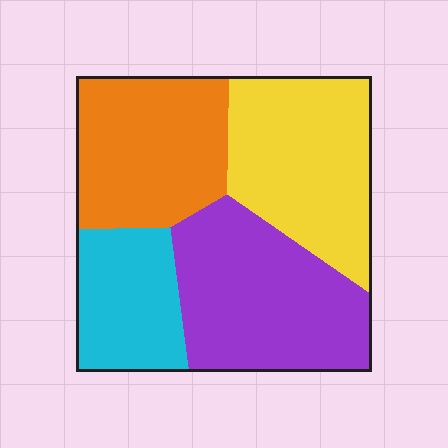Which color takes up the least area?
Cyan, at roughly 15%.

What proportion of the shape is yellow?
Yellow takes up about one quarter (1/4) of the shape.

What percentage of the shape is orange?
Orange takes up about one quarter (1/4) of the shape.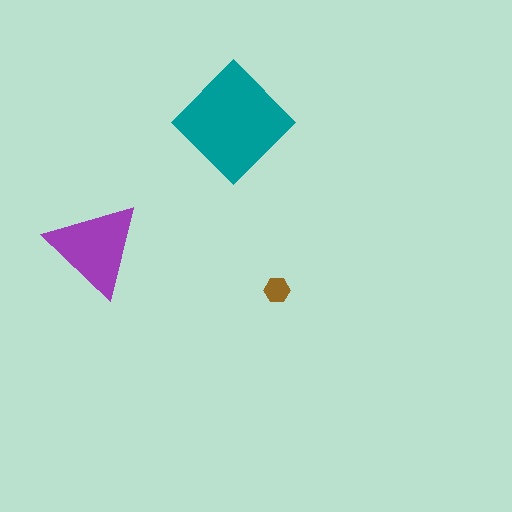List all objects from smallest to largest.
The brown hexagon, the purple triangle, the teal diamond.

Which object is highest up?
The teal diamond is topmost.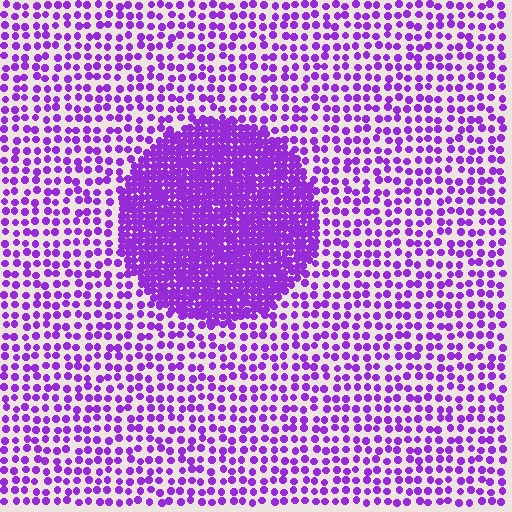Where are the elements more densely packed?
The elements are more densely packed inside the circle boundary.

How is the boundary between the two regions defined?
The boundary is defined by a change in element density (approximately 2.7x ratio). All elements are the same color, size, and shape.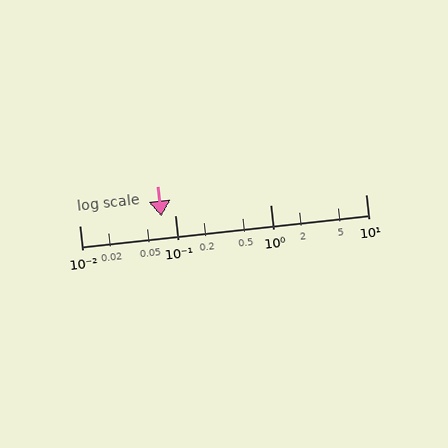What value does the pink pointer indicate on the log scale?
The pointer indicates approximately 0.072.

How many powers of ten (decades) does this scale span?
The scale spans 3 decades, from 0.01 to 10.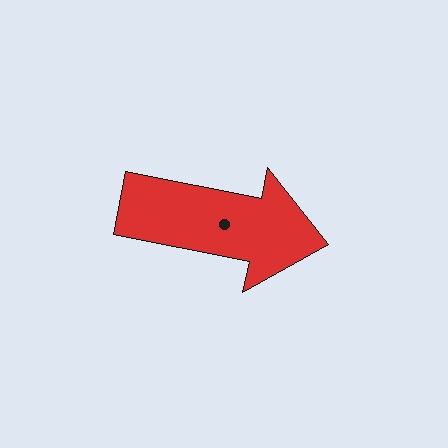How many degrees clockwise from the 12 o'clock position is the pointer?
Approximately 101 degrees.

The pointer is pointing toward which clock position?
Roughly 3 o'clock.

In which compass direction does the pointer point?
East.